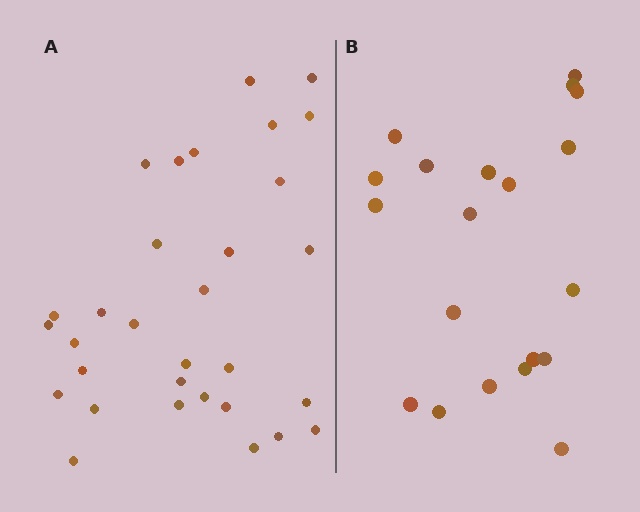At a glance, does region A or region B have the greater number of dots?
Region A (the left region) has more dots.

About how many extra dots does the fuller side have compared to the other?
Region A has roughly 12 or so more dots than region B.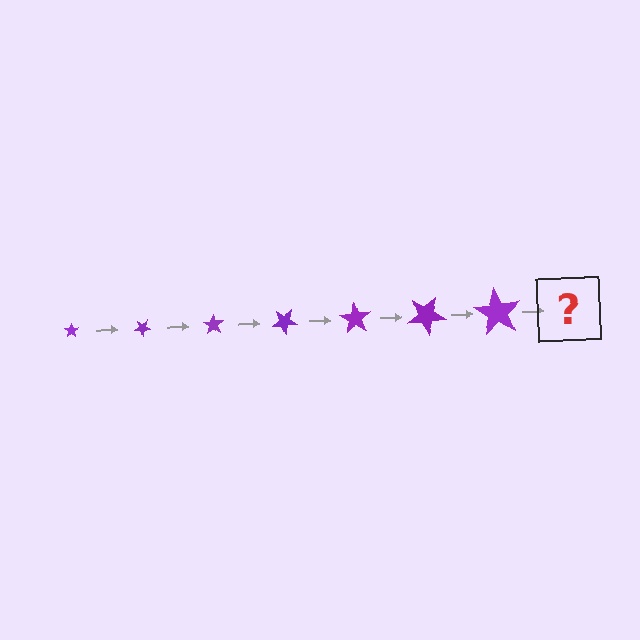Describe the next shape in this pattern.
It should be a star, larger than the previous one and rotated 245 degrees from the start.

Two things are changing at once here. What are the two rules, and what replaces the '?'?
The two rules are that the star grows larger each step and it rotates 35 degrees each step. The '?' should be a star, larger than the previous one and rotated 245 degrees from the start.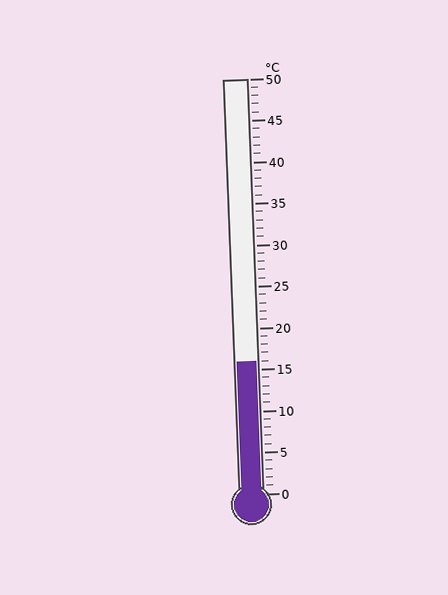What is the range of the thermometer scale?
The thermometer scale ranges from 0°C to 50°C.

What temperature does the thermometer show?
The thermometer shows approximately 16°C.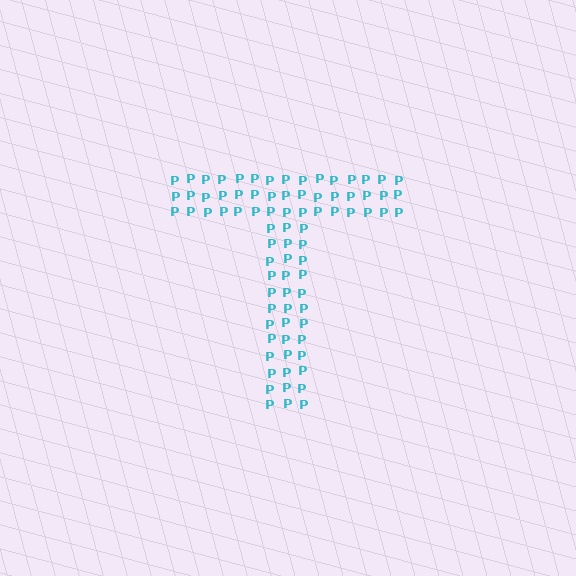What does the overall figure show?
The overall figure shows the letter T.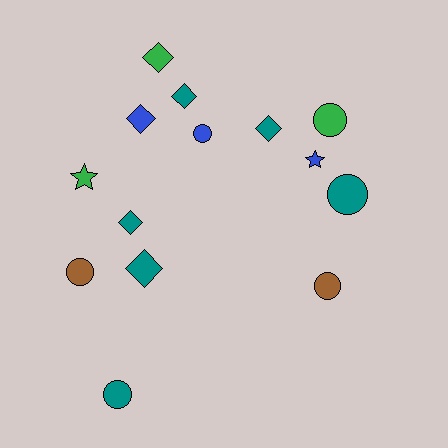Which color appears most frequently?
Teal, with 6 objects.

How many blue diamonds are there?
There is 1 blue diamond.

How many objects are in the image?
There are 14 objects.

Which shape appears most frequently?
Circle, with 6 objects.